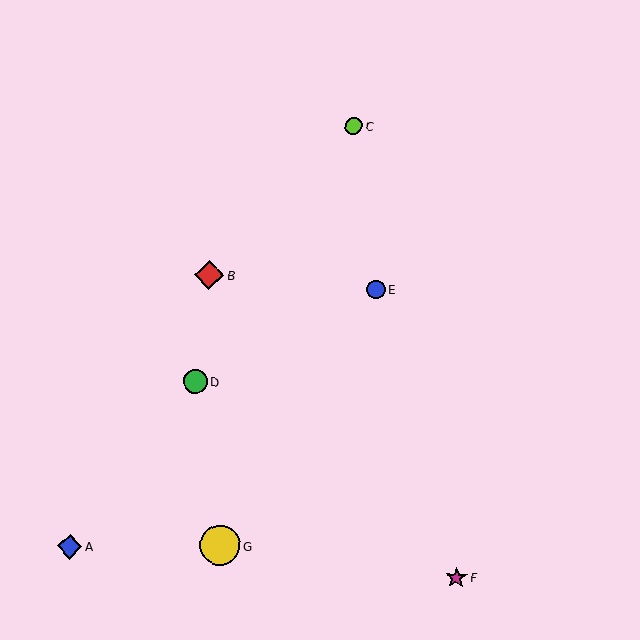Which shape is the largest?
The yellow circle (labeled G) is the largest.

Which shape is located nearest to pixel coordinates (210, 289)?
The red diamond (labeled B) at (209, 275) is nearest to that location.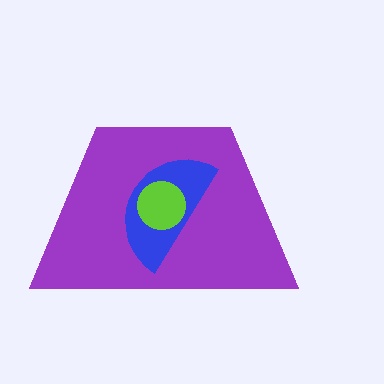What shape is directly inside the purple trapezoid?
The blue semicircle.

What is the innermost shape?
The lime circle.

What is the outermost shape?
The purple trapezoid.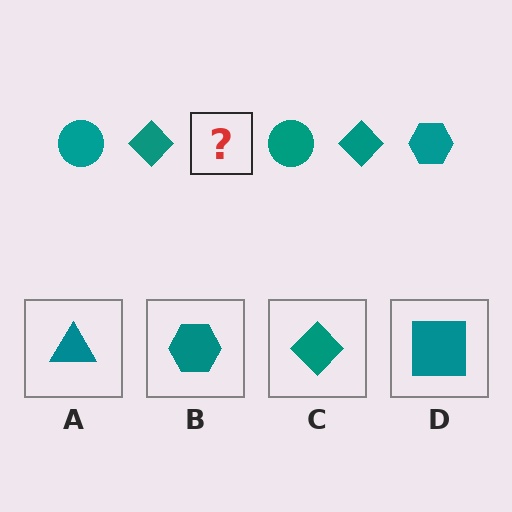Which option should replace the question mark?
Option B.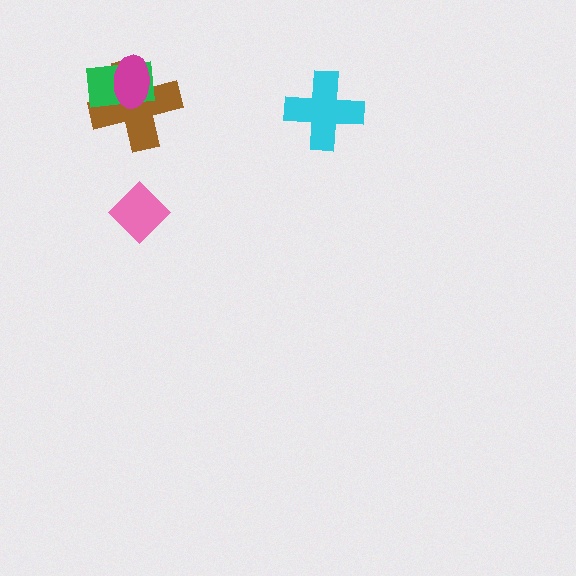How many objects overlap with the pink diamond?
0 objects overlap with the pink diamond.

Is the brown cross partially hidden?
Yes, it is partially covered by another shape.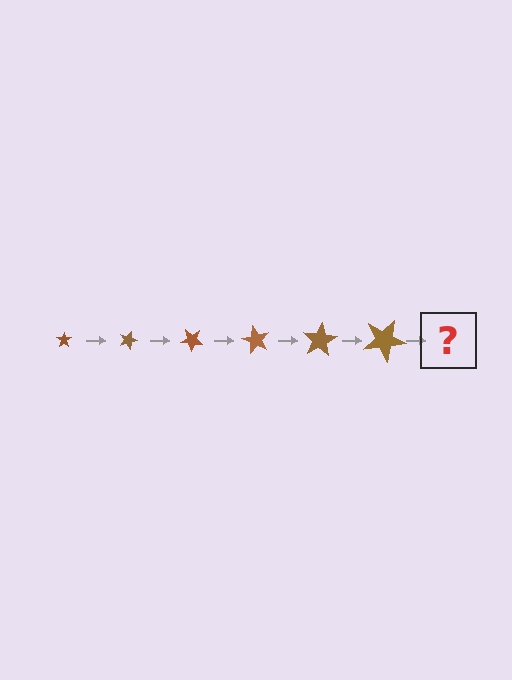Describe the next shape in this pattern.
It should be a star, larger than the previous one and rotated 120 degrees from the start.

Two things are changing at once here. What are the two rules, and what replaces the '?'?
The two rules are that the star grows larger each step and it rotates 20 degrees each step. The '?' should be a star, larger than the previous one and rotated 120 degrees from the start.